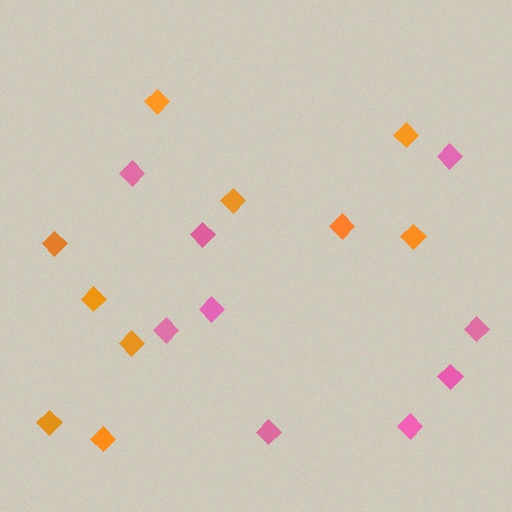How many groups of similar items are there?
There are 2 groups: one group of orange diamonds (10) and one group of pink diamonds (9).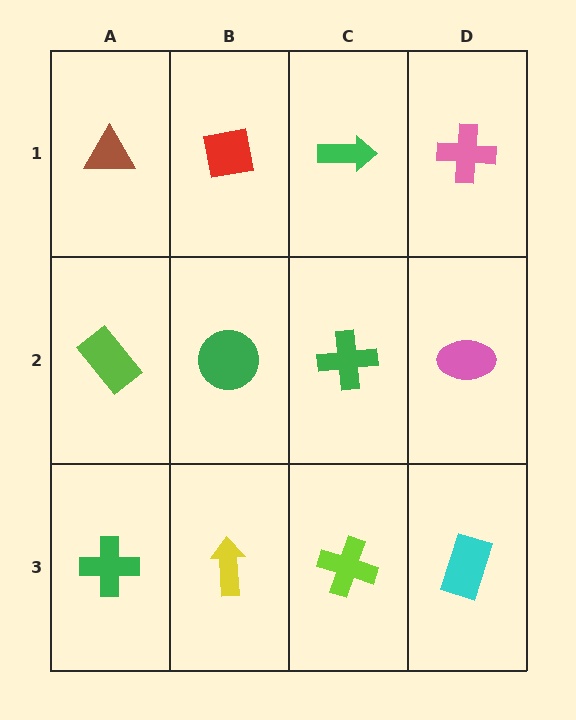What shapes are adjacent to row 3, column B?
A green circle (row 2, column B), a green cross (row 3, column A), a lime cross (row 3, column C).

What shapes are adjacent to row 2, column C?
A green arrow (row 1, column C), a lime cross (row 3, column C), a green circle (row 2, column B), a pink ellipse (row 2, column D).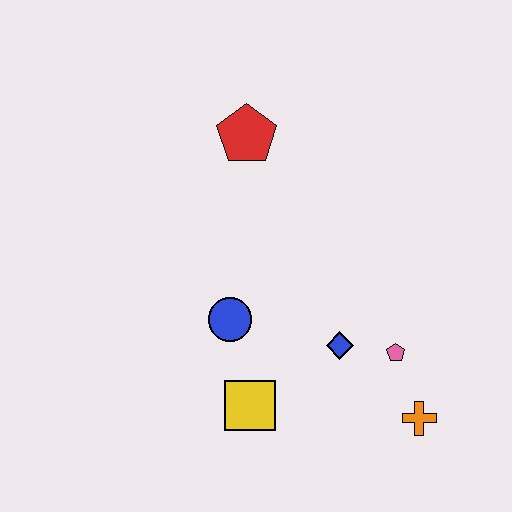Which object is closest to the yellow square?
The blue circle is closest to the yellow square.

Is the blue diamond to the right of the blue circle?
Yes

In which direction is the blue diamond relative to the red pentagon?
The blue diamond is below the red pentagon.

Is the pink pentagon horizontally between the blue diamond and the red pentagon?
No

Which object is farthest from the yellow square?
The red pentagon is farthest from the yellow square.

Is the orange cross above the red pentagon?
No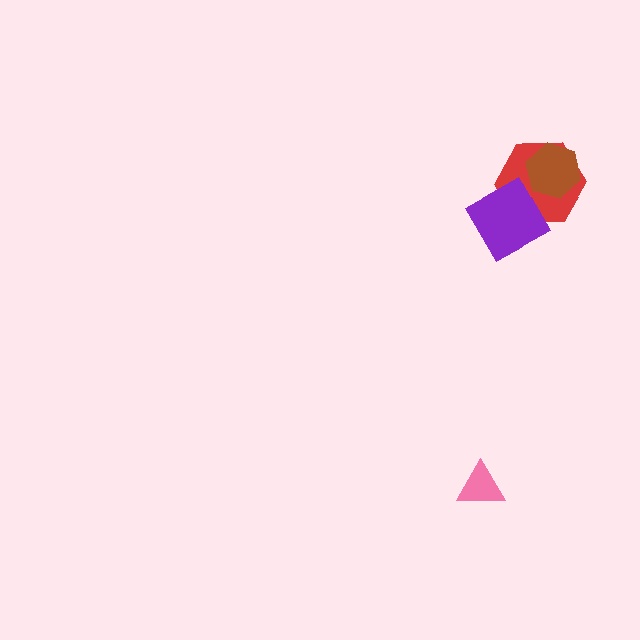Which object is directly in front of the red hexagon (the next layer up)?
The brown hexagon is directly in front of the red hexagon.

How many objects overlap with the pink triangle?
0 objects overlap with the pink triangle.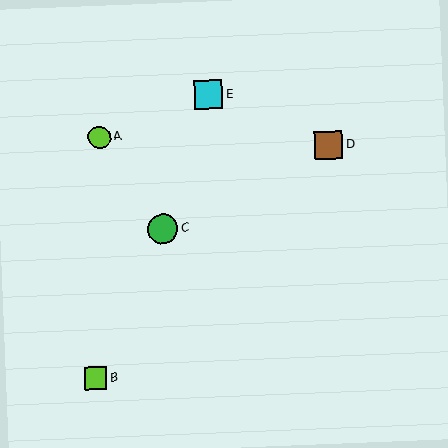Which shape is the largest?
The green circle (labeled C) is the largest.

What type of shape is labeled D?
Shape D is a brown square.